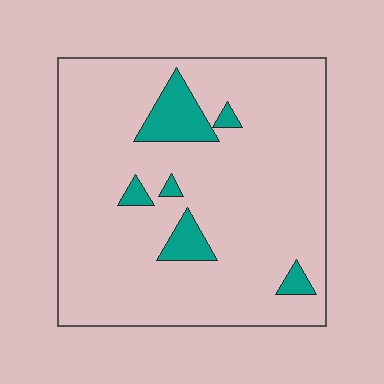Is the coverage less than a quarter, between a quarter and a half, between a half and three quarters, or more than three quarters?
Less than a quarter.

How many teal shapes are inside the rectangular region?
6.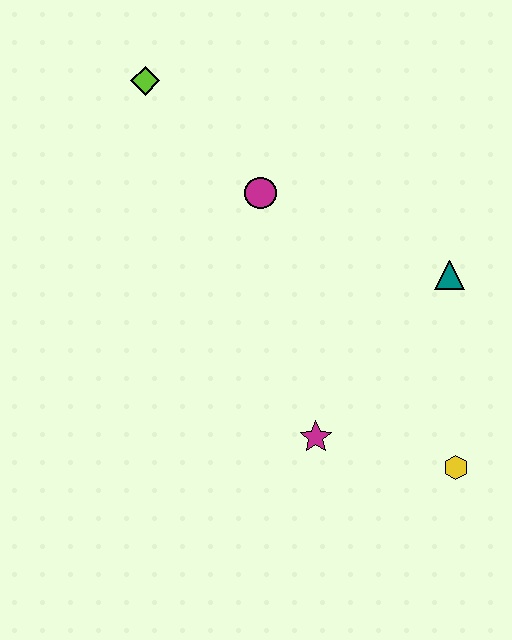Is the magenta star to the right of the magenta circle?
Yes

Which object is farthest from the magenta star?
The lime diamond is farthest from the magenta star.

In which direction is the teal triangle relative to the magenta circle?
The teal triangle is to the right of the magenta circle.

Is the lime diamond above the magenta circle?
Yes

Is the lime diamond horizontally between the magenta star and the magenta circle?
No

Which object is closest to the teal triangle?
The yellow hexagon is closest to the teal triangle.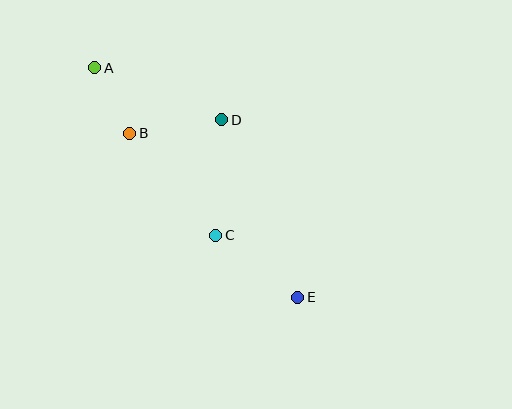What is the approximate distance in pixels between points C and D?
The distance between C and D is approximately 116 pixels.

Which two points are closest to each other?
Points A and B are closest to each other.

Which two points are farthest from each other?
Points A and E are farthest from each other.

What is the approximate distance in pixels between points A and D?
The distance between A and D is approximately 137 pixels.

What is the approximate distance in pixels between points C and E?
The distance between C and E is approximately 103 pixels.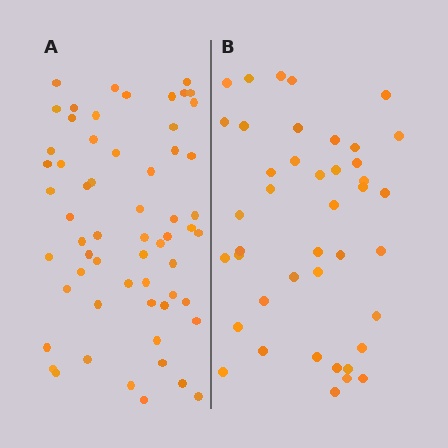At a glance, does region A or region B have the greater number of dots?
Region A (the left region) has more dots.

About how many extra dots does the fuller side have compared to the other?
Region A has approximately 20 more dots than region B.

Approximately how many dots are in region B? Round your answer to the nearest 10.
About 40 dots. (The exact count is 42, which rounds to 40.)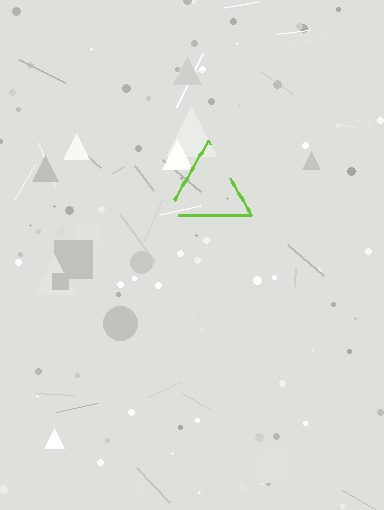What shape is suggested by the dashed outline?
The dashed outline suggests a triangle.